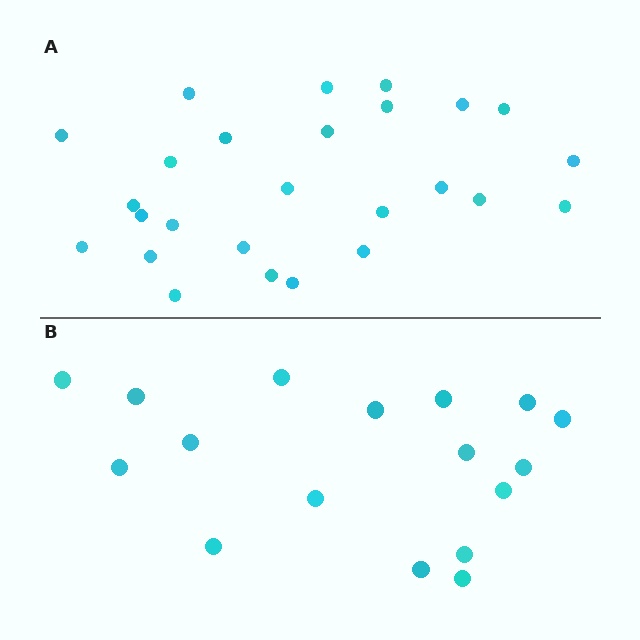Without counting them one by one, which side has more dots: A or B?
Region A (the top region) has more dots.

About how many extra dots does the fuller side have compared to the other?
Region A has roughly 8 or so more dots than region B.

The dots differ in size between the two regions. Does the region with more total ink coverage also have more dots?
No. Region B has more total ink coverage because its dots are larger, but region A actually contains more individual dots. Total area can be misleading — the number of items is what matters here.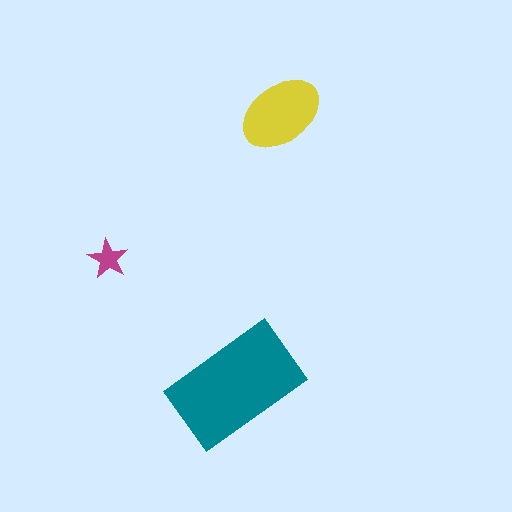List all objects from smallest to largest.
The magenta star, the yellow ellipse, the teal rectangle.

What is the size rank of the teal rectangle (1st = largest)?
1st.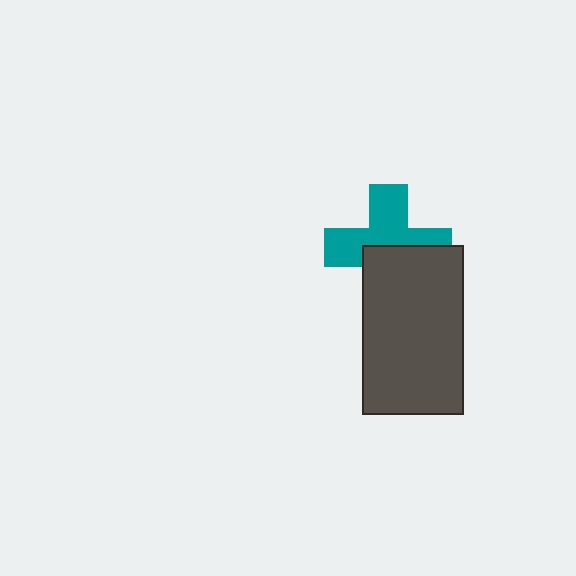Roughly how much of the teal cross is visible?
About half of it is visible (roughly 57%).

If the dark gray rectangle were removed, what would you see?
You would see the complete teal cross.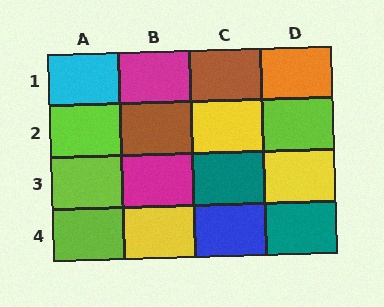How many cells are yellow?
3 cells are yellow.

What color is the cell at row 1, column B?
Magenta.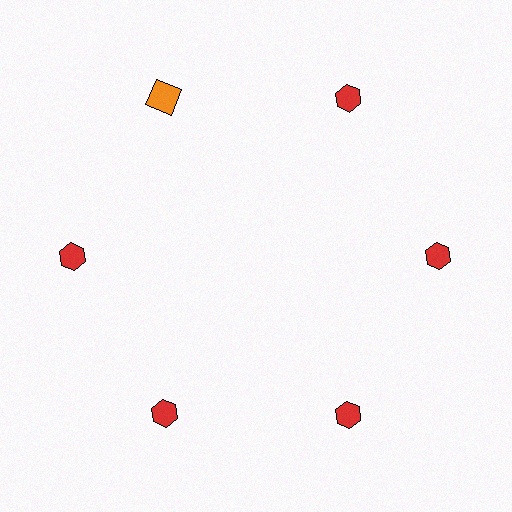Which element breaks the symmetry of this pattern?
The orange square at roughly the 11 o'clock position breaks the symmetry. All other shapes are red hexagons.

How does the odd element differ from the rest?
It differs in both color (orange instead of red) and shape (square instead of hexagon).